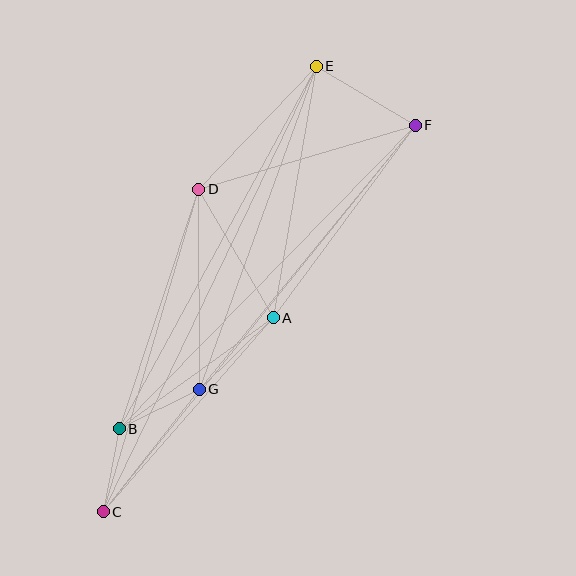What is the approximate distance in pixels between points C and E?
The distance between C and E is approximately 494 pixels.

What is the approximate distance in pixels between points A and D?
The distance between A and D is approximately 148 pixels.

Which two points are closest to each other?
Points B and C are closest to each other.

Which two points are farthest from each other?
Points C and F are farthest from each other.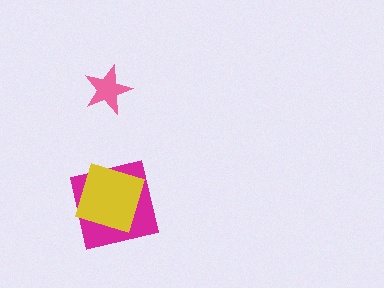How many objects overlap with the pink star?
0 objects overlap with the pink star.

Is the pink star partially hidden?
No, no other shape covers it.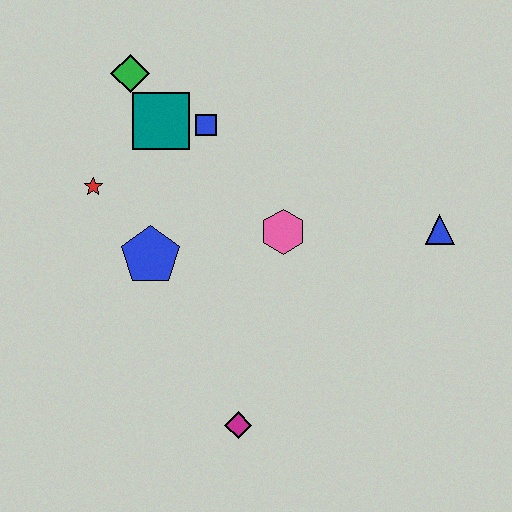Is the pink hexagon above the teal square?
No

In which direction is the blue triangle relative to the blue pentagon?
The blue triangle is to the right of the blue pentagon.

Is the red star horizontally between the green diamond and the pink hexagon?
No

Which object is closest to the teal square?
The blue square is closest to the teal square.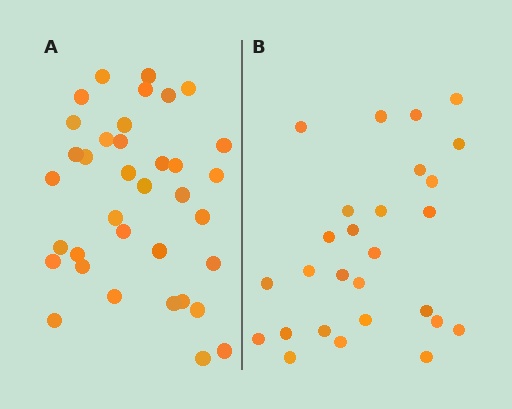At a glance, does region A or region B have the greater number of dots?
Region A (the left region) has more dots.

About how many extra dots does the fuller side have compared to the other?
Region A has roughly 8 or so more dots than region B.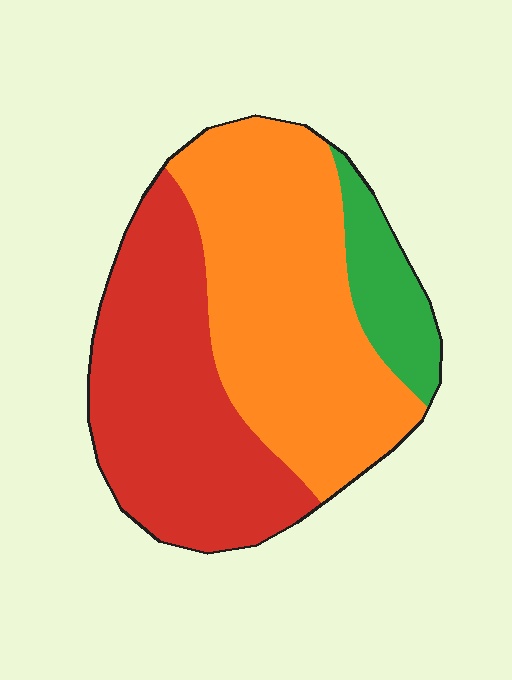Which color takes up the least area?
Green, at roughly 10%.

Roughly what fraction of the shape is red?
Red takes up about two fifths (2/5) of the shape.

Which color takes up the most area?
Orange, at roughly 50%.